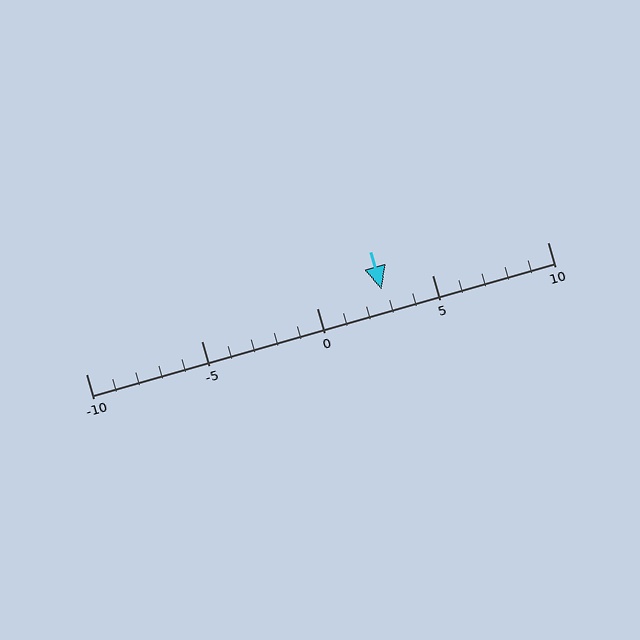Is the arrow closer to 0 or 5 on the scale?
The arrow is closer to 5.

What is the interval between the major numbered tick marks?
The major tick marks are spaced 5 units apart.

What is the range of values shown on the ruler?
The ruler shows values from -10 to 10.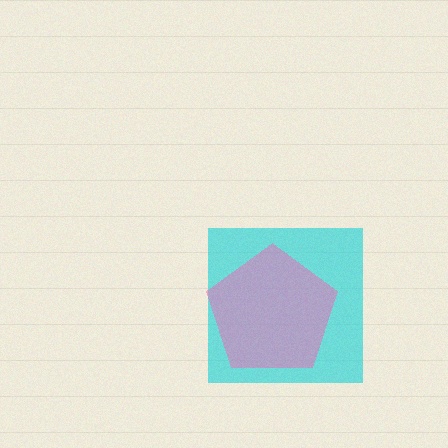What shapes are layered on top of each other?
The layered shapes are: a cyan square, a pink pentagon.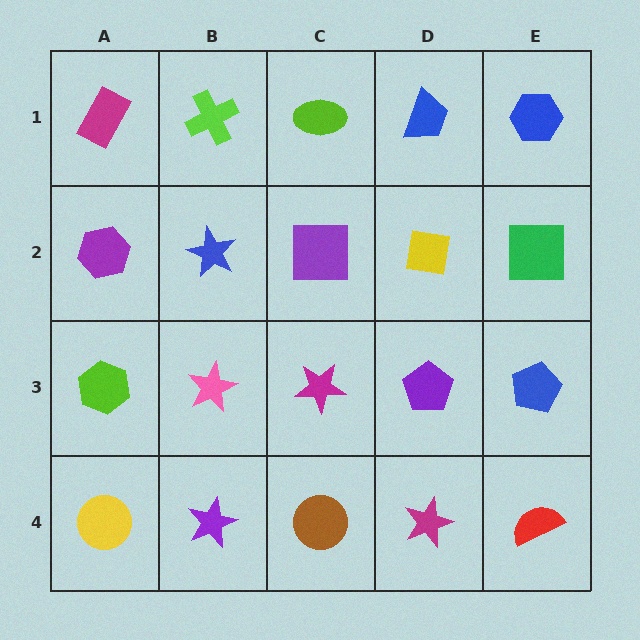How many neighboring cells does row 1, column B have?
3.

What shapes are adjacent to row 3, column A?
A purple hexagon (row 2, column A), a yellow circle (row 4, column A), a pink star (row 3, column B).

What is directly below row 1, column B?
A blue star.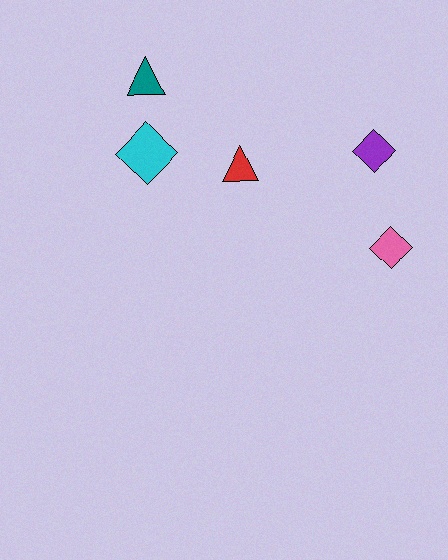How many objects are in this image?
There are 5 objects.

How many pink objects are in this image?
There is 1 pink object.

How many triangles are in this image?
There are 2 triangles.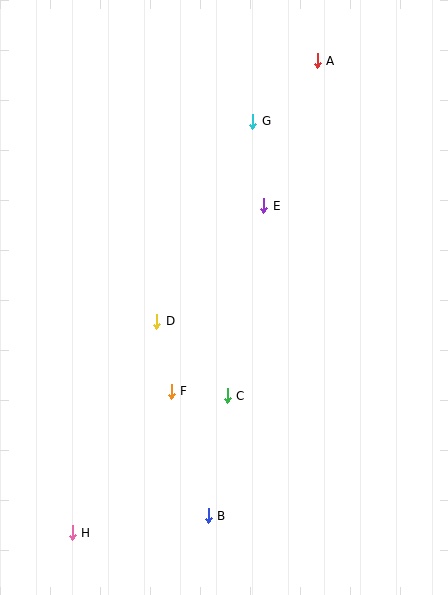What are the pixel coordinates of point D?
Point D is at (157, 321).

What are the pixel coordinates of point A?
Point A is at (317, 61).